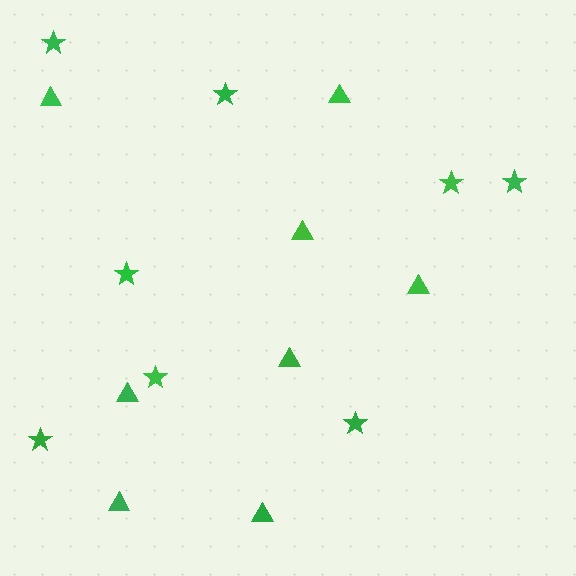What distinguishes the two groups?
There are 2 groups: one group of triangles (8) and one group of stars (8).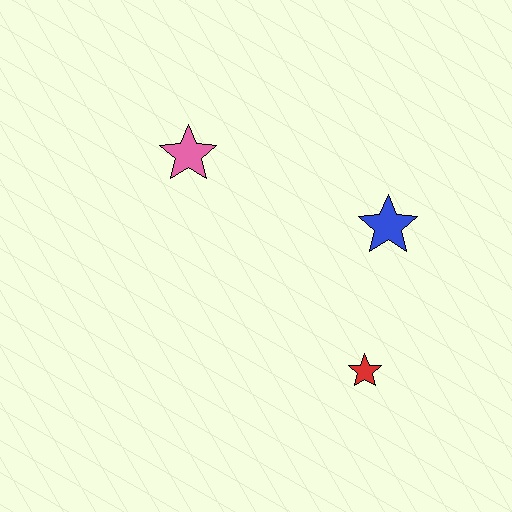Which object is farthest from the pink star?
The red star is farthest from the pink star.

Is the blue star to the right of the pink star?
Yes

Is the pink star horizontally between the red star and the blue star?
No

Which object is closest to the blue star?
The red star is closest to the blue star.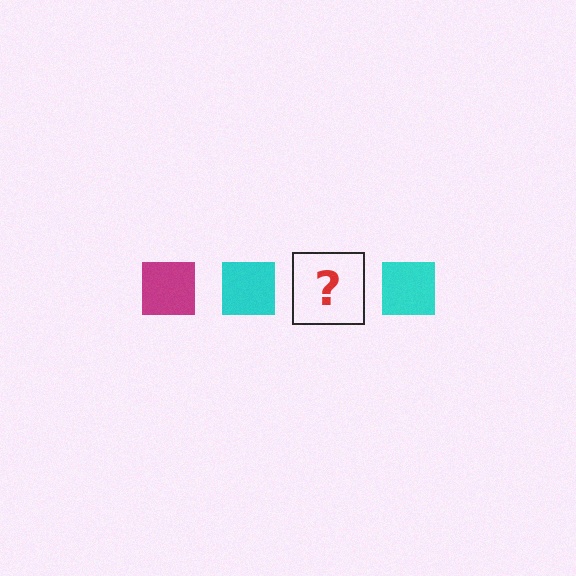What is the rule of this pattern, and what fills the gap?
The rule is that the pattern cycles through magenta, cyan squares. The gap should be filled with a magenta square.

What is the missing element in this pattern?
The missing element is a magenta square.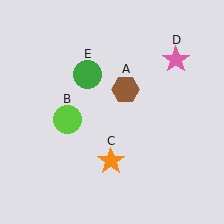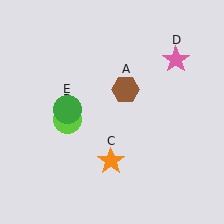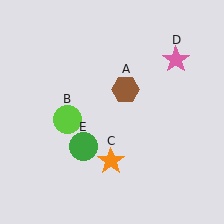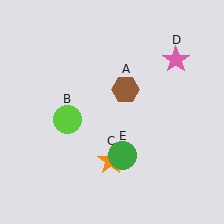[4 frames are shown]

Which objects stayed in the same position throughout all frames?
Brown hexagon (object A) and lime circle (object B) and orange star (object C) and pink star (object D) remained stationary.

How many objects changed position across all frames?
1 object changed position: green circle (object E).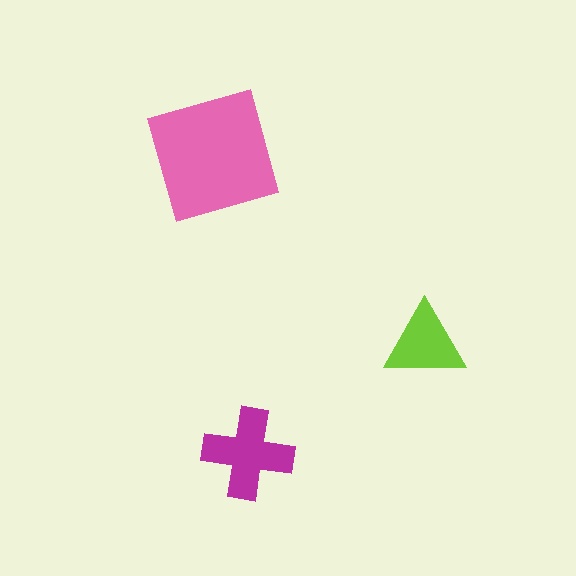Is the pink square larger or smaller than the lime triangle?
Larger.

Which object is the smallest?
The lime triangle.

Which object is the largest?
The pink square.